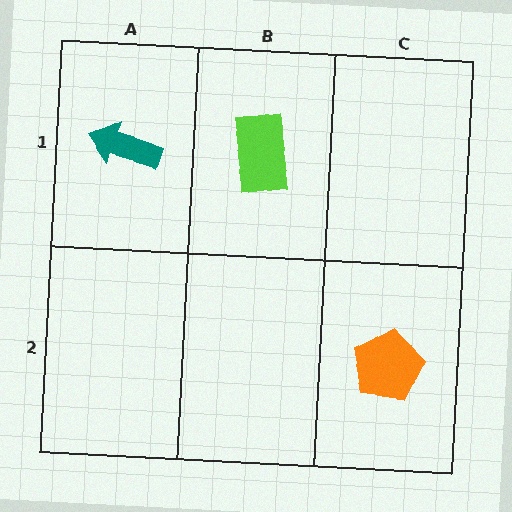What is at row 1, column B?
A lime rectangle.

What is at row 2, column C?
An orange pentagon.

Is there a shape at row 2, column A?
No, that cell is empty.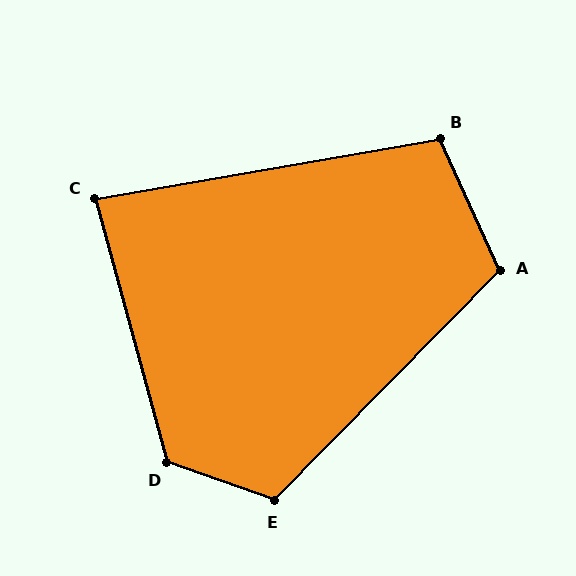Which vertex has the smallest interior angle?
C, at approximately 85 degrees.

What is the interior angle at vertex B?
Approximately 105 degrees (obtuse).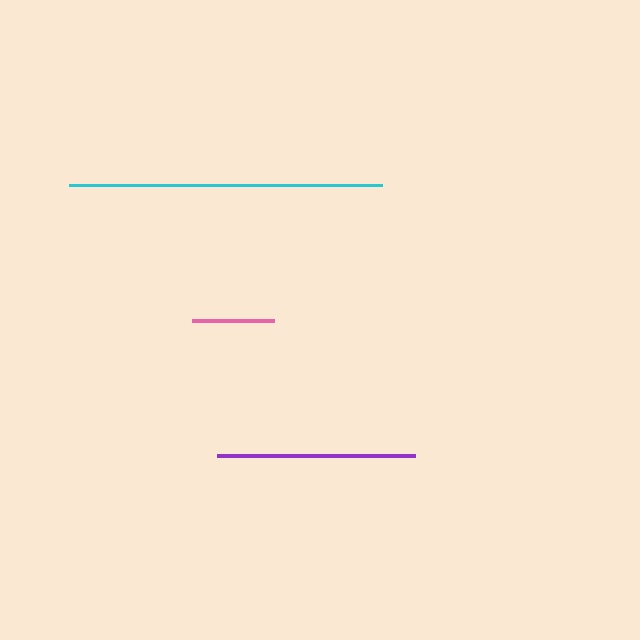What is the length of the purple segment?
The purple segment is approximately 199 pixels long.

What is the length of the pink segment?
The pink segment is approximately 82 pixels long.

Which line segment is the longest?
The cyan line is the longest at approximately 313 pixels.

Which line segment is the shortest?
The pink line is the shortest at approximately 82 pixels.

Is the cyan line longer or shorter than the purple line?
The cyan line is longer than the purple line.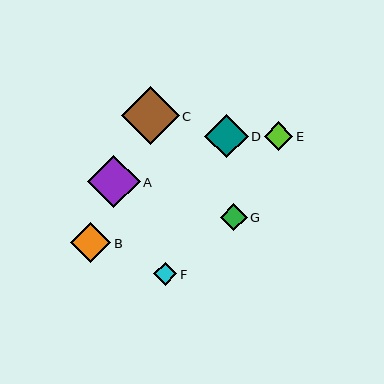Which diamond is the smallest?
Diamond F is the smallest with a size of approximately 23 pixels.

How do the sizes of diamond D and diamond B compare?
Diamond D and diamond B are approximately the same size.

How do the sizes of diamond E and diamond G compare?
Diamond E and diamond G are approximately the same size.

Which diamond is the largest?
Diamond C is the largest with a size of approximately 58 pixels.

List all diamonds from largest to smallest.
From largest to smallest: C, A, D, B, E, G, F.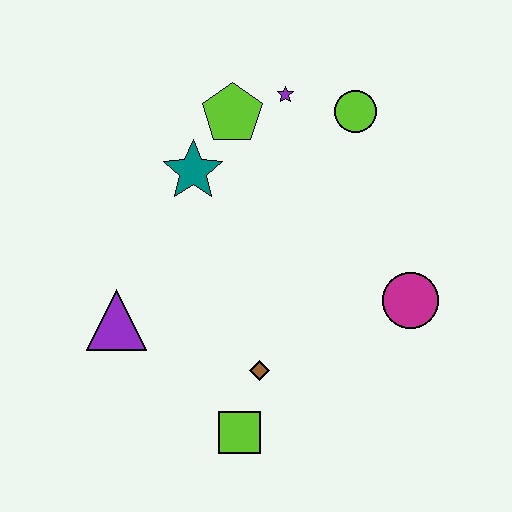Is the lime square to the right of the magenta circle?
No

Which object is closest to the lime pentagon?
The purple star is closest to the lime pentagon.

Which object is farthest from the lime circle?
The lime square is farthest from the lime circle.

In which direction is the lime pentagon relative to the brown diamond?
The lime pentagon is above the brown diamond.